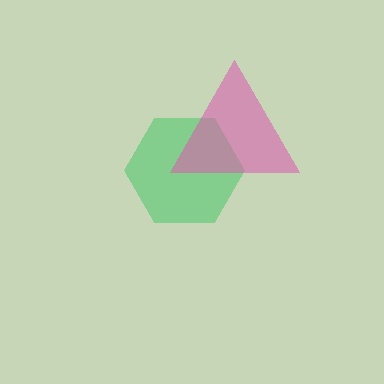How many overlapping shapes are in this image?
There are 2 overlapping shapes in the image.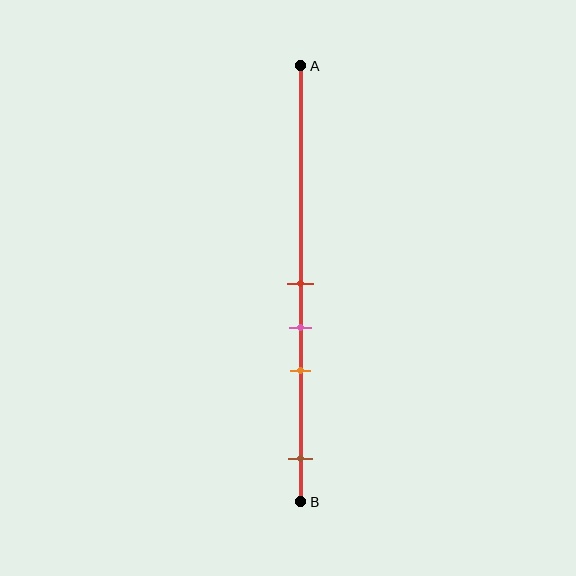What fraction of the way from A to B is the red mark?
The red mark is approximately 50% (0.5) of the way from A to B.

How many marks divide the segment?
There are 4 marks dividing the segment.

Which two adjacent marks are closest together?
The red and pink marks are the closest adjacent pair.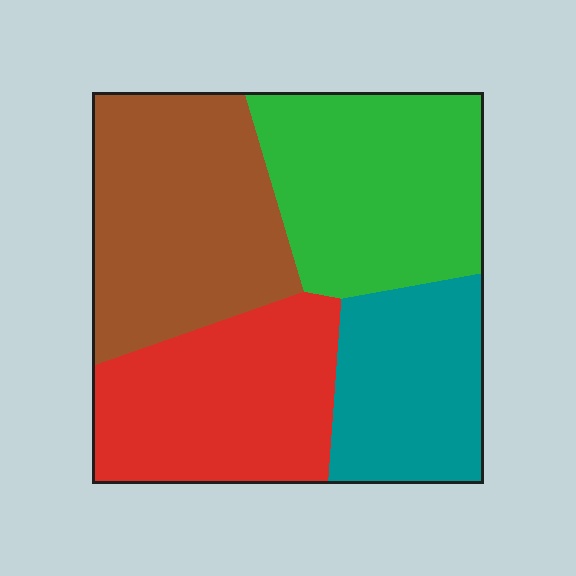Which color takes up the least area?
Teal, at roughly 20%.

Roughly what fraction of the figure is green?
Green covers 27% of the figure.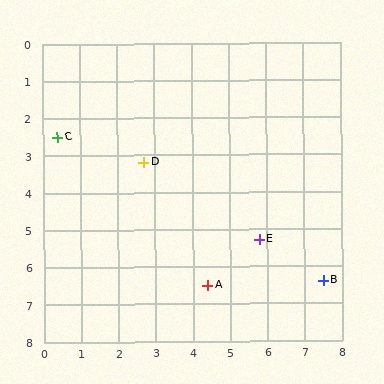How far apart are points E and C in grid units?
Points E and C are about 6.1 grid units apart.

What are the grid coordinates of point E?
Point E is at approximately (5.8, 5.3).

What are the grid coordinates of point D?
Point D is at approximately (2.7, 3.2).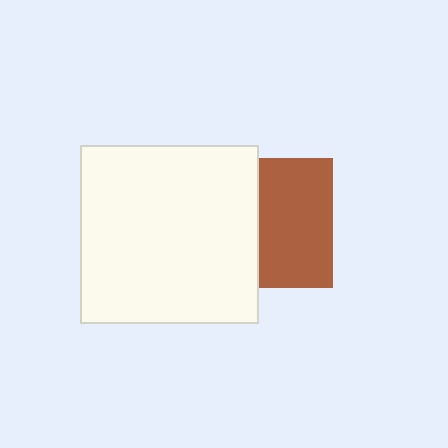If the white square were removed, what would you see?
You would see the complete brown square.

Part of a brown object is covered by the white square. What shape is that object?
It is a square.